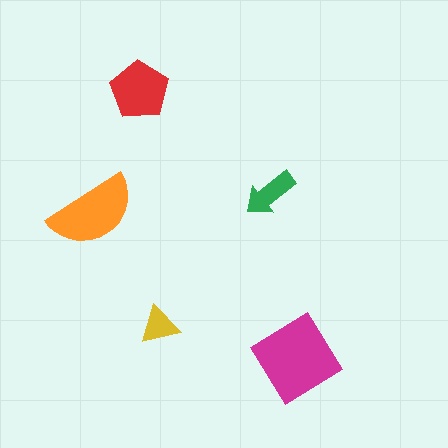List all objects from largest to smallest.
The magenta diamond, the orange semicircle, the red pentagon, the green arrow, the yellow triangle.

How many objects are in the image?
There are 5 objects in the image.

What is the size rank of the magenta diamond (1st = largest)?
1st.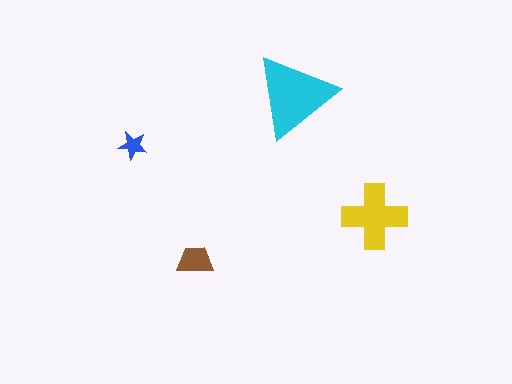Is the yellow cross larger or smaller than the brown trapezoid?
Larger.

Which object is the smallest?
The blue star.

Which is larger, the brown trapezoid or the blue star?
The brown trapezoid.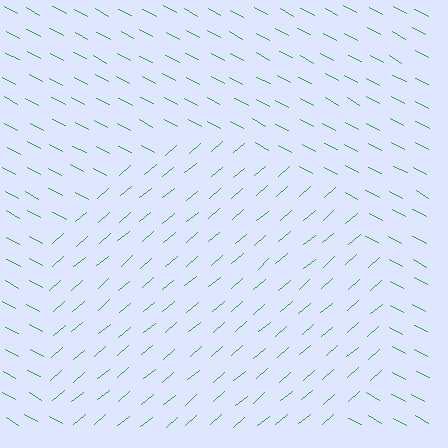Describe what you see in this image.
The image is filled with small green line segments. A circle region in the image has lines oriented differently from the surrounding lines, creating a visible texture boundary.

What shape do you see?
I see a circle.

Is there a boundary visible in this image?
Yes, there is a texture boundary formed by a change in line orientation.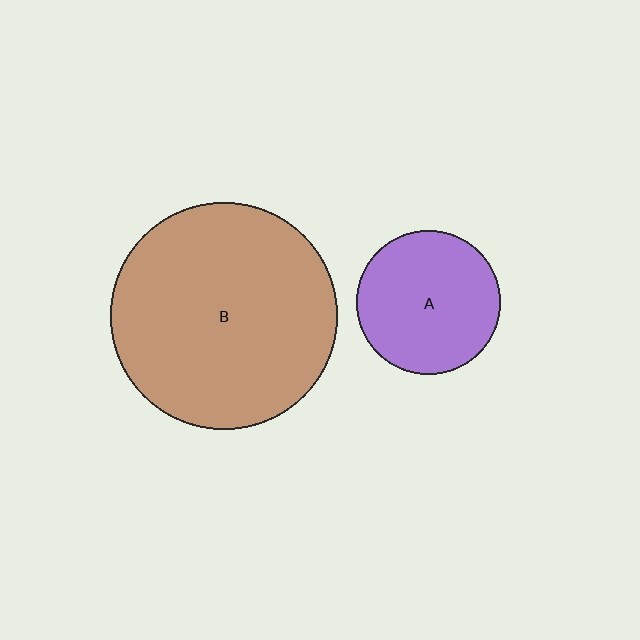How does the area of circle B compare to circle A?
Approximately 2.5 times.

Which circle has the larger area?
Circle B (brown).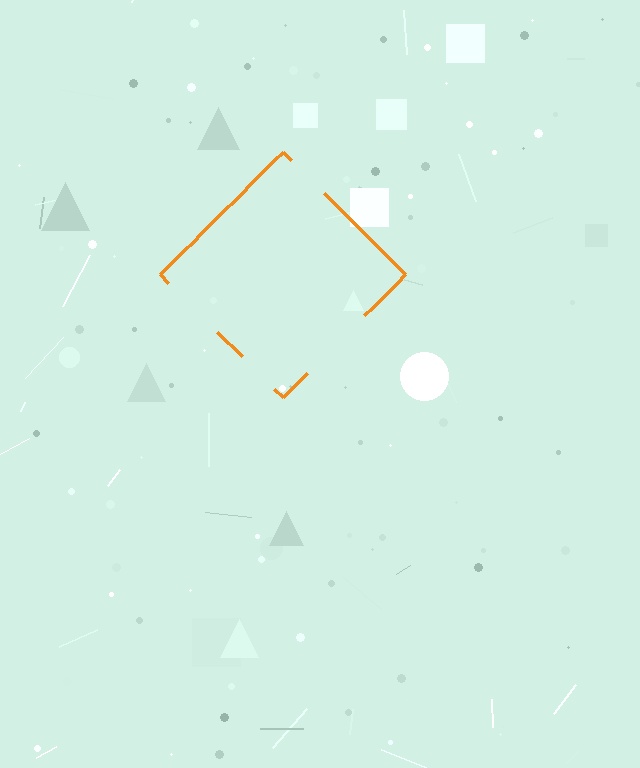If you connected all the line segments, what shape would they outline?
They would outline a diamond.